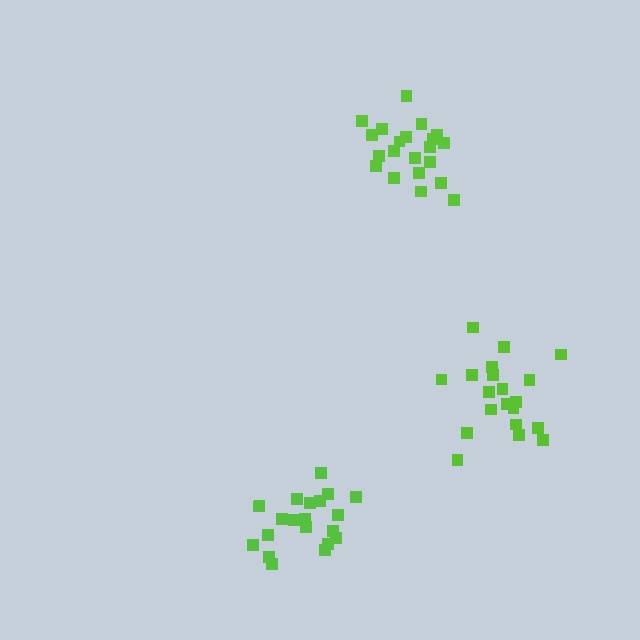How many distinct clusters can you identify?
There are 3 distinct clusters.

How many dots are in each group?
Group 1: 21 dots, Group 2: 20 dots, Group 3: 21 dots (62 total).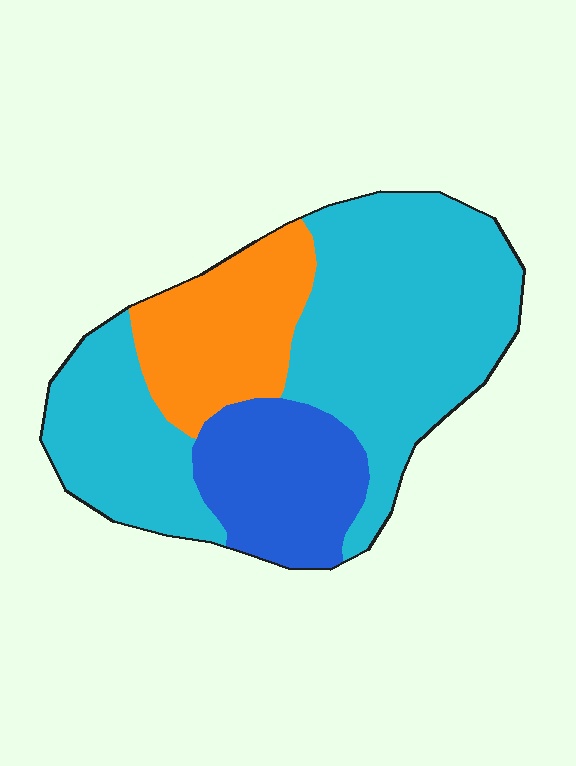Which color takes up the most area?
Cyan, at roughly 60%.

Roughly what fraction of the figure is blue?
Blue covers roughly 20% of the figure.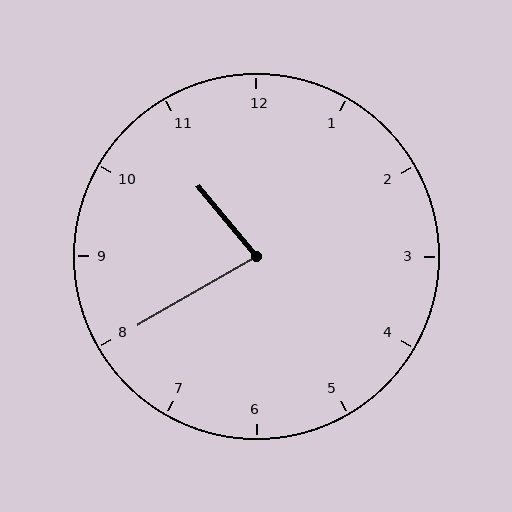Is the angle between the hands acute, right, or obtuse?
It is acute.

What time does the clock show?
10:40.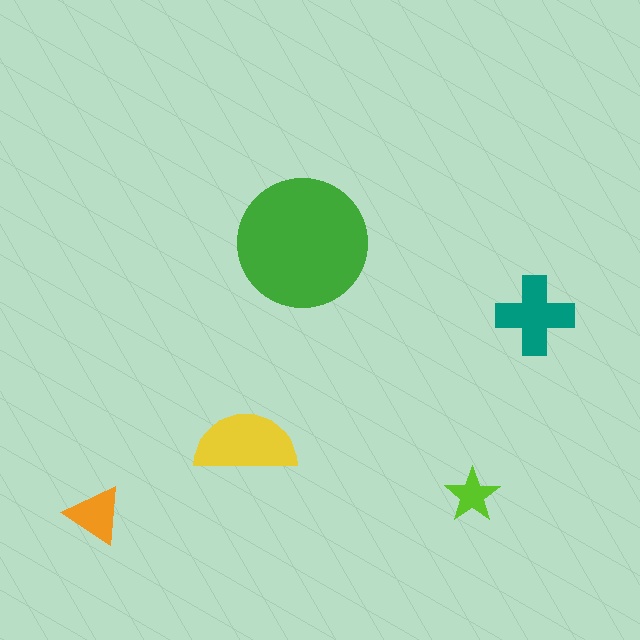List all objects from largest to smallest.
The green circle, the yellow semicircle, the teal cross, the orange triangle, the lime star.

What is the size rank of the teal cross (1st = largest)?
3rd.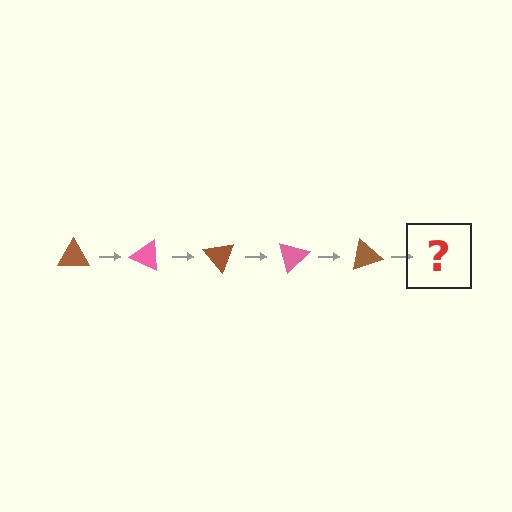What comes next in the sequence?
The next element should be a pink triangle, rotated 125 degrees from the start.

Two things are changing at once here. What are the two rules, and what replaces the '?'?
The two rules are that it rotates 25 degrees each step and the color cycles through brown and pink. The '?' should be a pink triangle, rotated 125 degrees from the start.